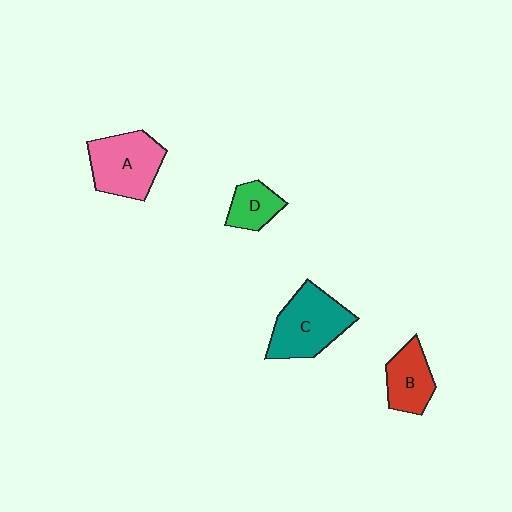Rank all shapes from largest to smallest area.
From largest to smallest: C (teal), A (pink), B (red), D (green).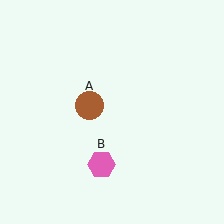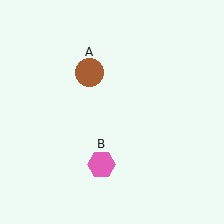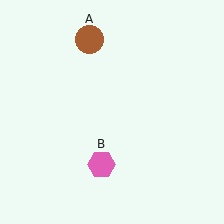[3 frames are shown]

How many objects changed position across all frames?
1 object changed position: brown circle (object A).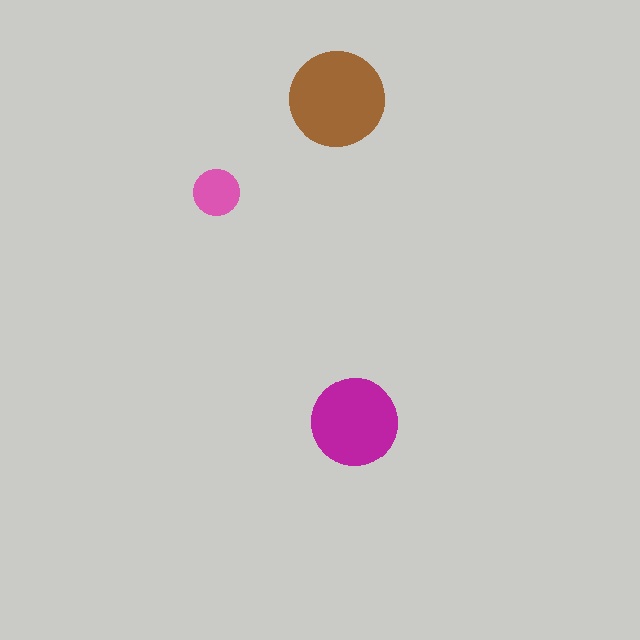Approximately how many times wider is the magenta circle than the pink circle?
About 2 times wider.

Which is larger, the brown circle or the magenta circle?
The brown one.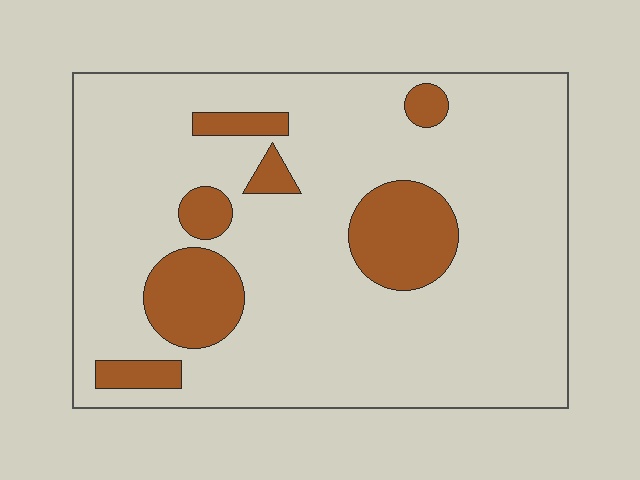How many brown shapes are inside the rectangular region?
7.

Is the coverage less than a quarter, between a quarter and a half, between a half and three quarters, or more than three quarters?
Less than a quarter.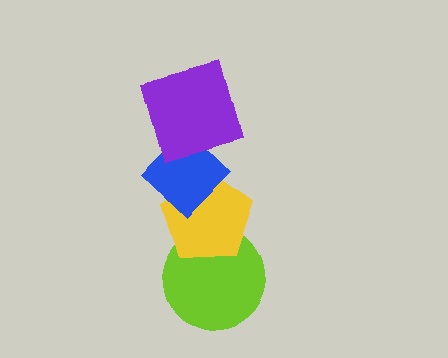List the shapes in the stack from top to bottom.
From top to bottom: the purple square, the blue diamond, the yellow pentagon, the lime circle.